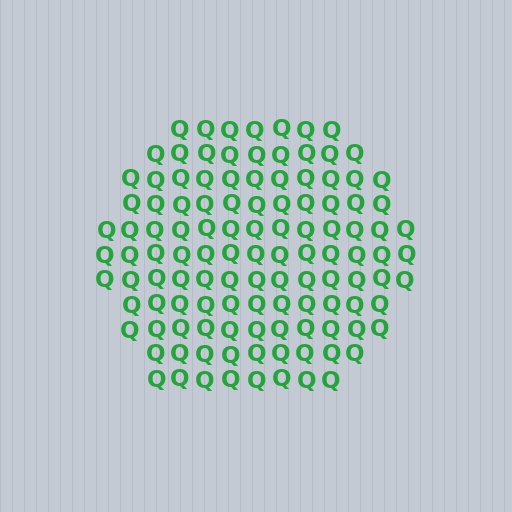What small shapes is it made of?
It is made of small letter Q's.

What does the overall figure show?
The overall figure shows a hexagon.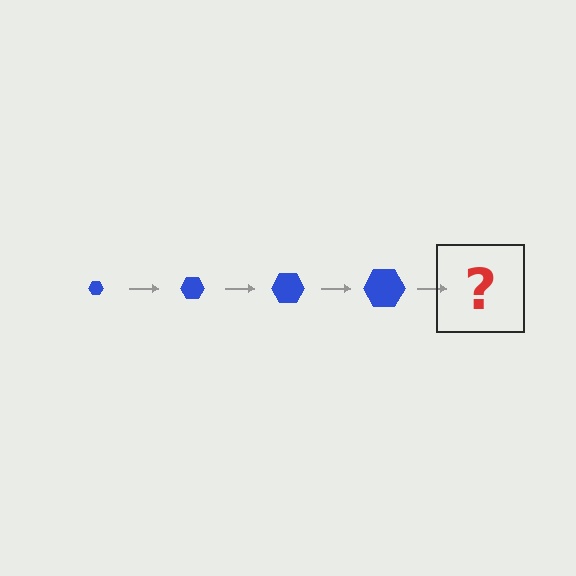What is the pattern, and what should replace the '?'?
The pattern is that the hexagon gets progressively larger each step. The '?' should be a blue hexagon, larger than the previous one.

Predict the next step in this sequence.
The next step is a blue hexagon, larger than the previous one.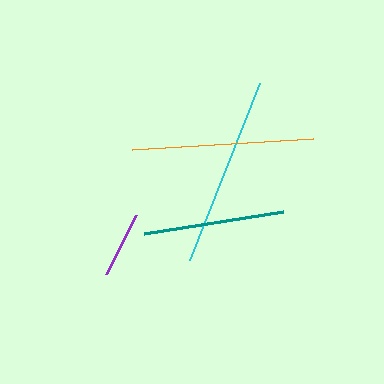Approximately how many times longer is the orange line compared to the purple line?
The orange line is approximately 2.8 times the length of the purple line.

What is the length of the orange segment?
The orange segment is approximately 182 pixels long.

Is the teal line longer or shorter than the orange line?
The orange line is longer than the teal line.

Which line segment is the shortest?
The purple line is the shortest at approximately 66 pixels.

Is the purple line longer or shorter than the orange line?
The orange line is longer than the purple line.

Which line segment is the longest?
The cyan line is the longest at approximately 190 pixels.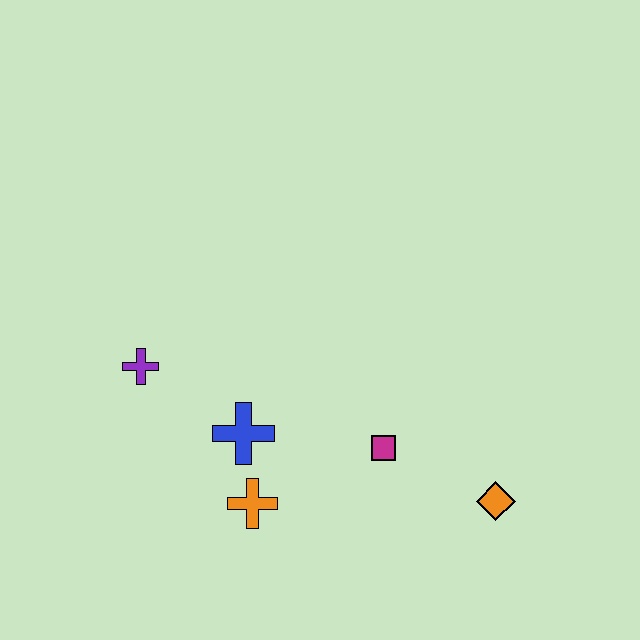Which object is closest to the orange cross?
The blue cross is closest to the orange cross.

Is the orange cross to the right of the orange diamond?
No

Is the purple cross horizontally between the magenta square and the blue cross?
No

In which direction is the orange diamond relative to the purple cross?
The orange diamond is to the right of the purple cross.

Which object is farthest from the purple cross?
The orange diamond is farthest from the purple cross.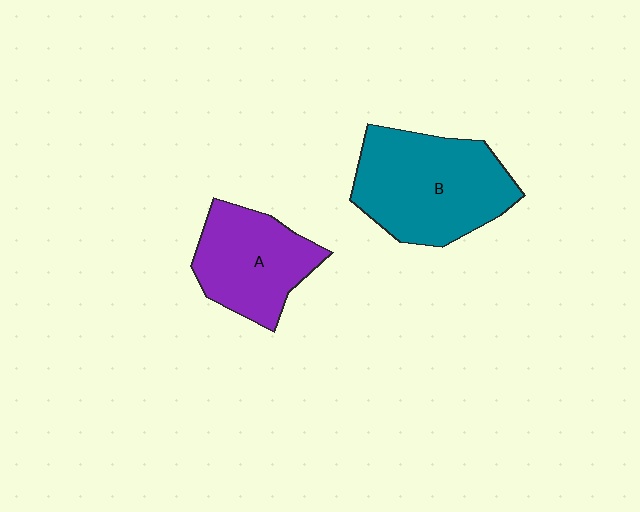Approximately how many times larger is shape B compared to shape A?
Approximately 1.4 times.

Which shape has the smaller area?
Shape A (purple).